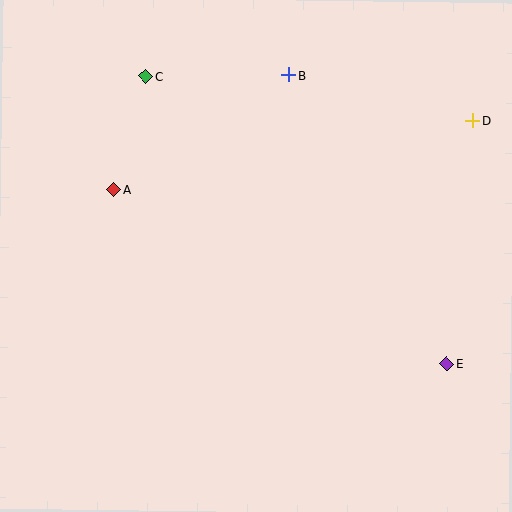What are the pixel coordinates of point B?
Point B is at (289, 75).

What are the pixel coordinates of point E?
Point E is at (446, 364).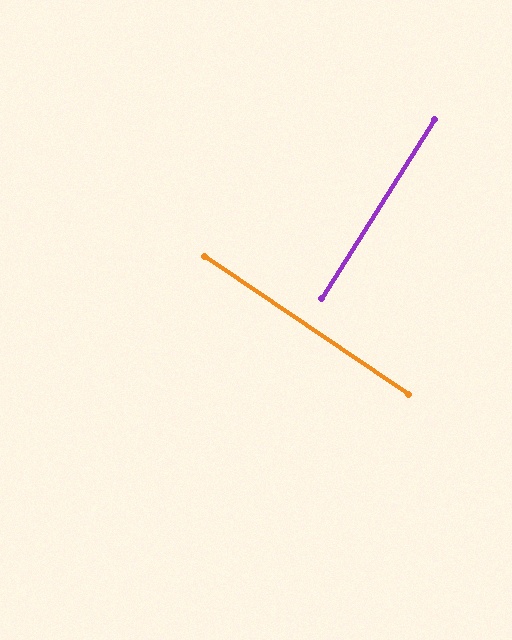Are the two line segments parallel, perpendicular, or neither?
Perpendicular — they meet at approximately 88°.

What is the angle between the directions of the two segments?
Approximately 88 degrees.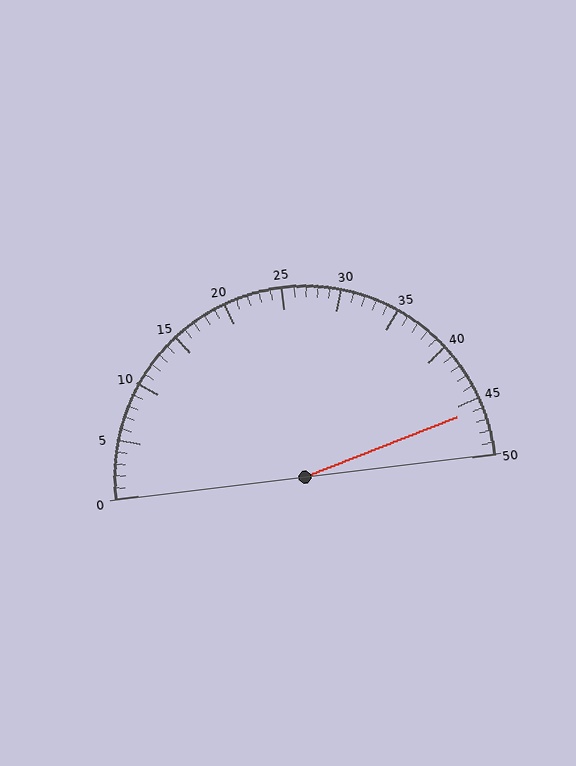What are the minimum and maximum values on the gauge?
The gauge ranges from 0 to 50.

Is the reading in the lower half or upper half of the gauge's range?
The reading is in the upper half of the range (0 to 50).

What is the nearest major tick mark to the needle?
The nearest major tick mark is 45.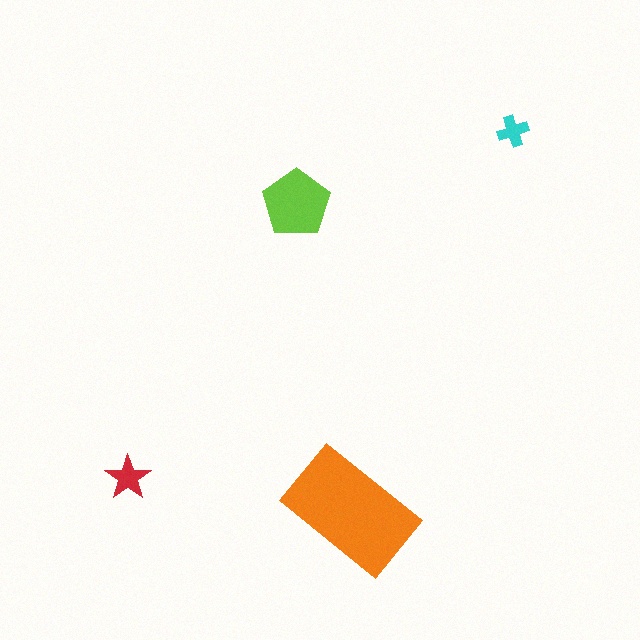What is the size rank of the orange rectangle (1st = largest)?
1st.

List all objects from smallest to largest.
The cyan cross, the red star, the lime pentagon, the orange rectangle.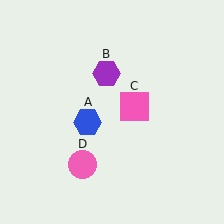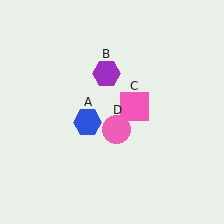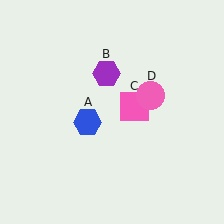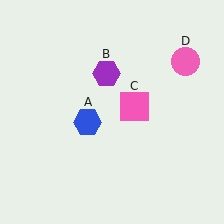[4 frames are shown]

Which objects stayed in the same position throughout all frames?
Blue hexagon (object A) and purple hexagon (object B) and pink square (object C) remained stationary.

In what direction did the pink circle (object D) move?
The pink circle (object D) moved up and to the right.